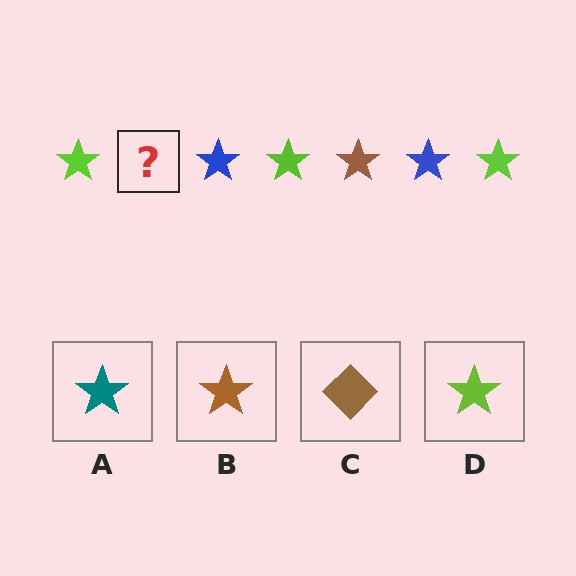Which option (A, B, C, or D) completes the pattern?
B.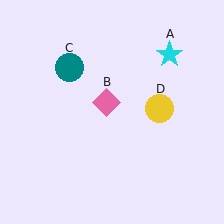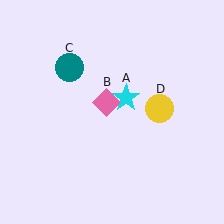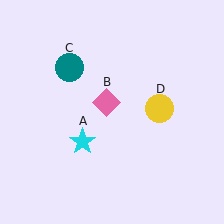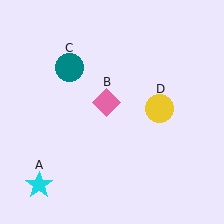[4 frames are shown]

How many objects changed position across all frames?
1 object changed position: cyan star (object A).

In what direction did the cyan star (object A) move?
The cyan star (object A) moved down and to the left.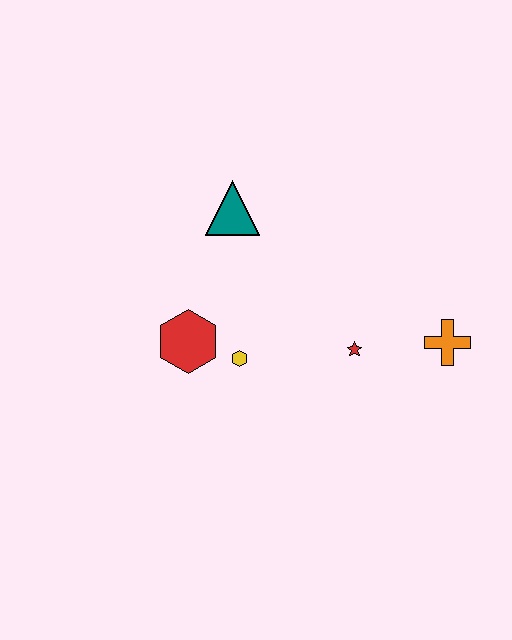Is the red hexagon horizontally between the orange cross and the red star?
No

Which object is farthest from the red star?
The teal triangle is farthest from the red star.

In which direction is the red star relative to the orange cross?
The red star is to the left of the orange cross.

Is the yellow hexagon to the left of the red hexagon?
No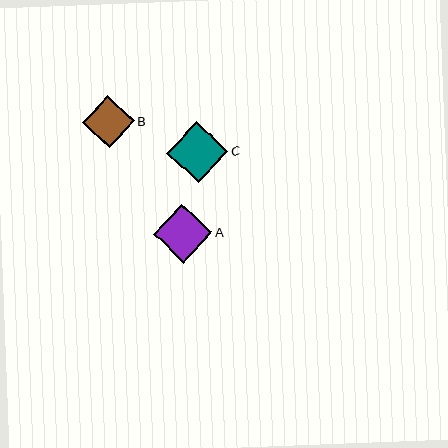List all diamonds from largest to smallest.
From largest to smallest: C, A, B.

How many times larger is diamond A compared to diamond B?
Diamond A is approximately 1.1 times the size of diamond B.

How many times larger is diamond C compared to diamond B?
Diamond C is approximately 1.2 times the size of diamond B.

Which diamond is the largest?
Diamond C is the largest with a size of approximately 61 pixels.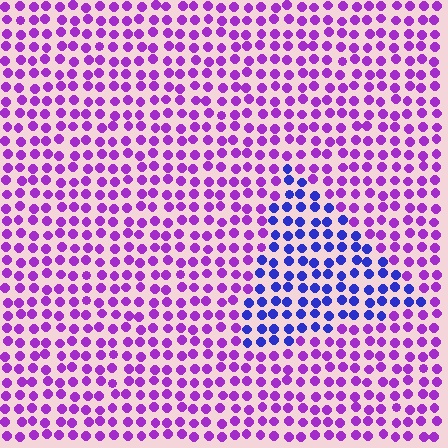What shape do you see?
I see a triangle.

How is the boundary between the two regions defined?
The boundary is defined purely by a slight shift in hue (about 47 degrees). Spacing, size, and orientation are identical on both sides.